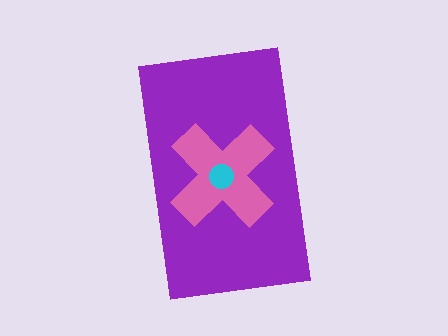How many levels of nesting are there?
3.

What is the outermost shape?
The purple rectangle.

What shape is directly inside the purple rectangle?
The pink cross.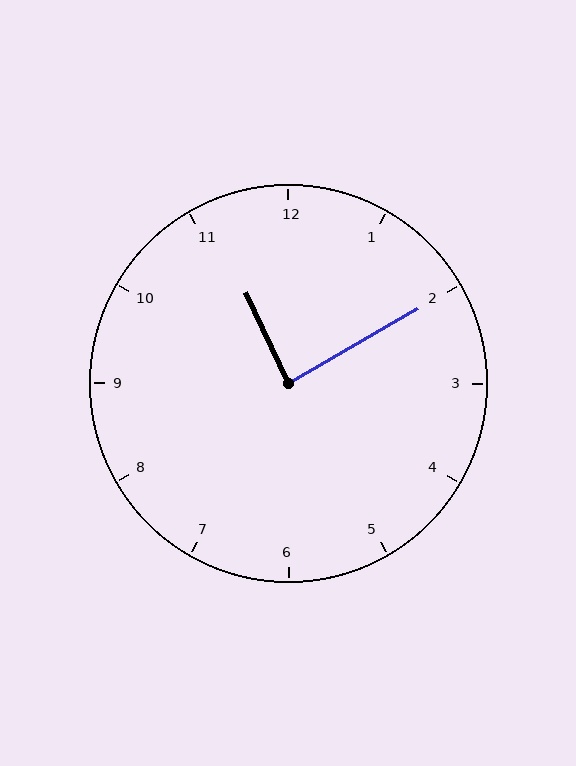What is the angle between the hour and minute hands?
Approximately 85 degrees.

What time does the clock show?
11:10.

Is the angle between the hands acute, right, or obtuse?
It is right.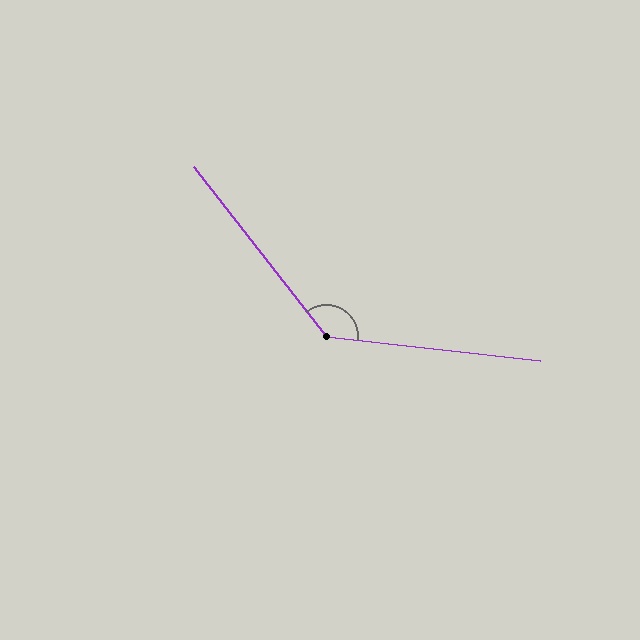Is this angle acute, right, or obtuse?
It is obtuse.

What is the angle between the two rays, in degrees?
Approximately 134 degrees.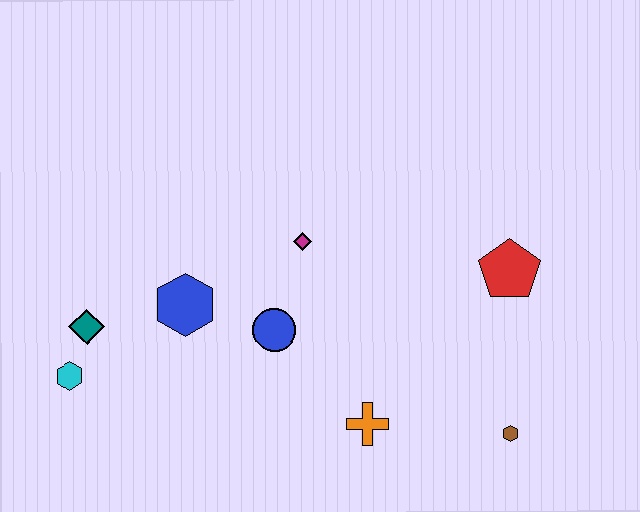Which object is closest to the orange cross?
The blue circle is closest to the orange cross.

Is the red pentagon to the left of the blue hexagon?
No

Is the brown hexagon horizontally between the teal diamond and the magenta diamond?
No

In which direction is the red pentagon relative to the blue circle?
The red pentagon is to the right of the blue circle.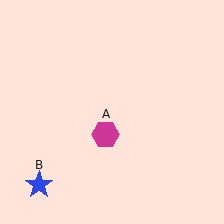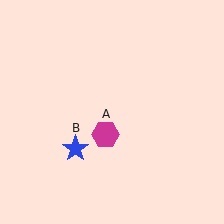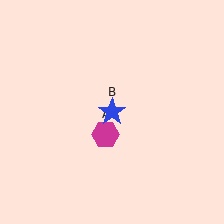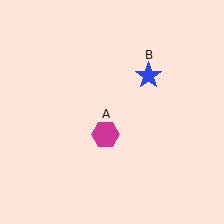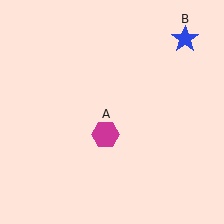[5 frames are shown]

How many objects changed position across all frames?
1 object changed position: blue star (object B).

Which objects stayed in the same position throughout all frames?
Magenta hexagon (object A) remained stationary.